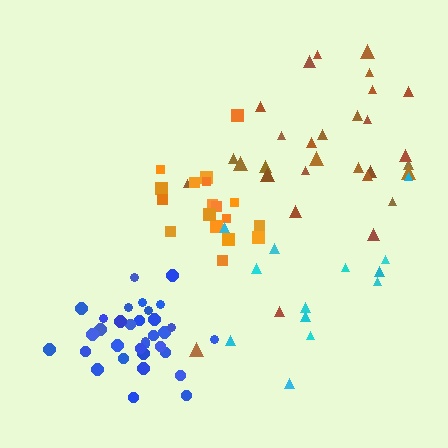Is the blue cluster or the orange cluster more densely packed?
Blue.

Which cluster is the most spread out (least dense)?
Cyan.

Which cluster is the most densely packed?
Blue.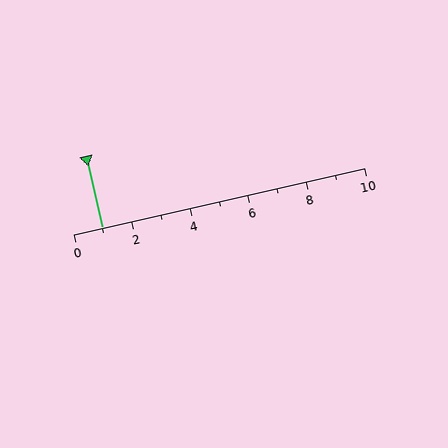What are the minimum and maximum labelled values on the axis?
The axis runs from 0 to 10.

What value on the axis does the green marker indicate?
The marker indicates approximately 1.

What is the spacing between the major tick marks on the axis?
The major ticks are spaced 2 apart.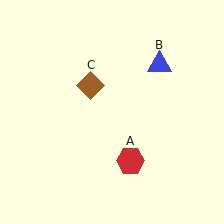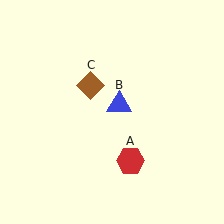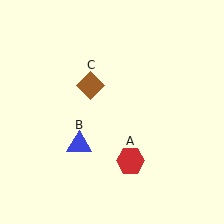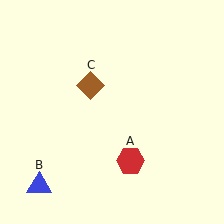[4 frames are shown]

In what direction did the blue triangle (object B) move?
The blue triangle (object B) moved down and to the left.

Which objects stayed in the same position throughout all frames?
Red hexagon (object A) and brown diamond (object C) remained stationary.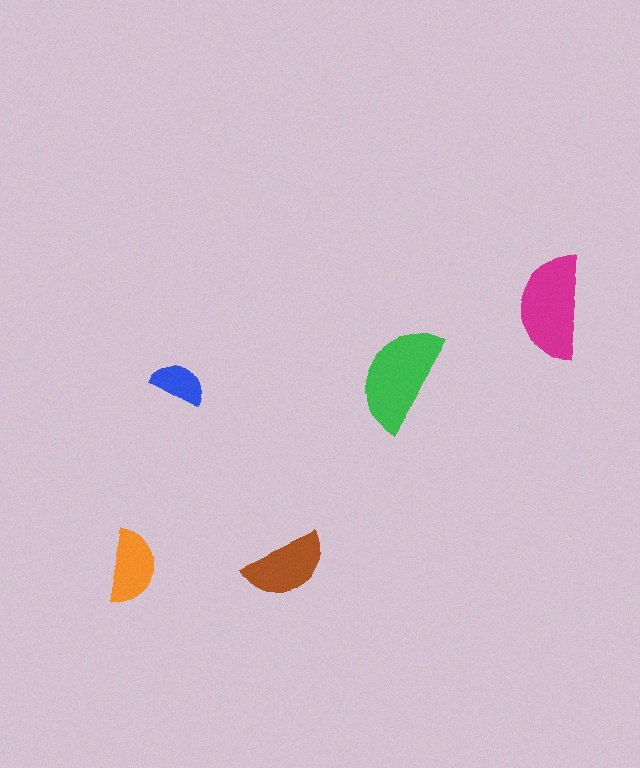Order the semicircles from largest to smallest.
the green one, the magenta one, the brown one, the orange one, the blue one.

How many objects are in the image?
There are 5 objects in the image.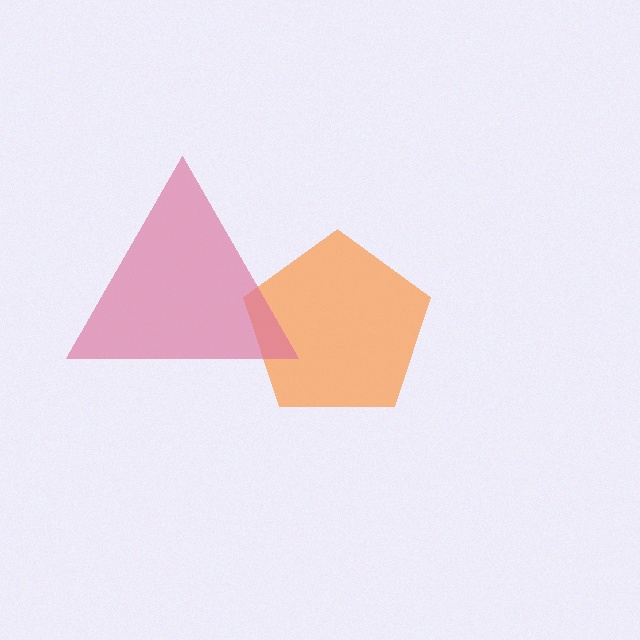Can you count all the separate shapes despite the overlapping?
Yes, there are 2 separate shapes.